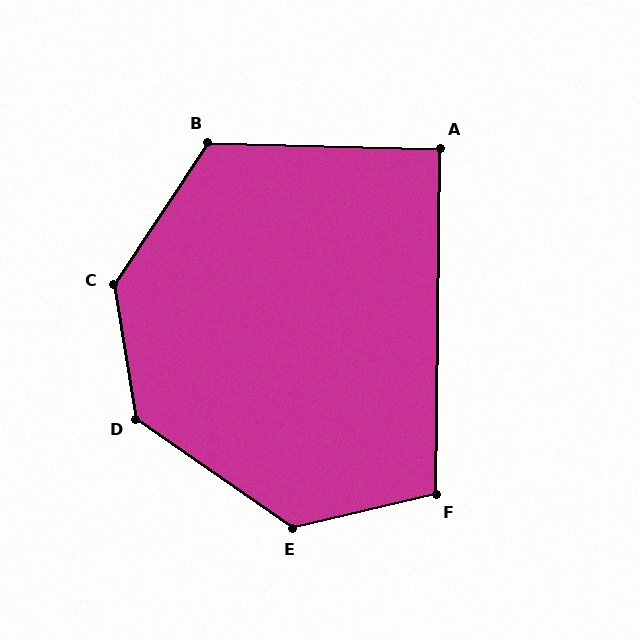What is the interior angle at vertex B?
Approximately 122 degrees (obtuse).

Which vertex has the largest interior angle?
C, at approximately 137 degrees.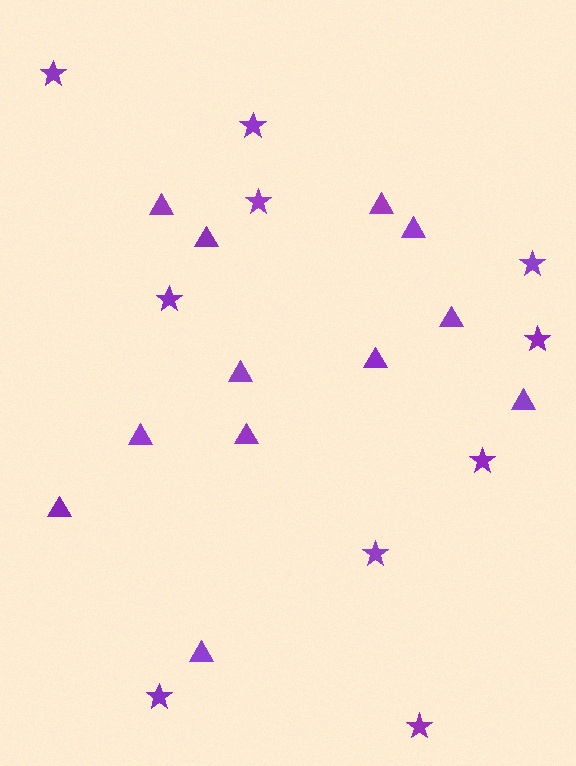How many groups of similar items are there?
There are 2 groups: one group of stars (10) and one group of triangles (12).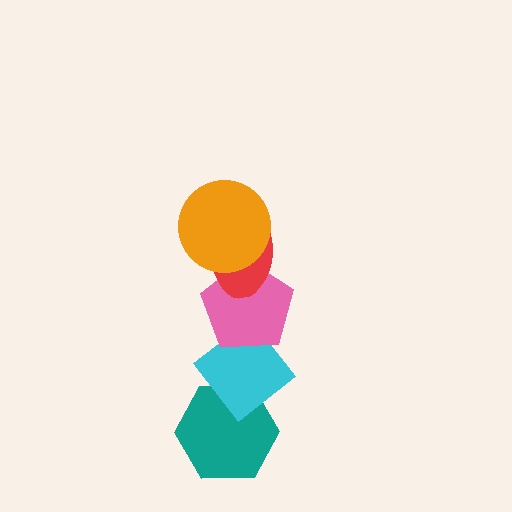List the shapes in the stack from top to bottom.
From top to bottom: the orange circle, the red ellipse, the pink pentagon, the cyan diamond, the teal hexagon.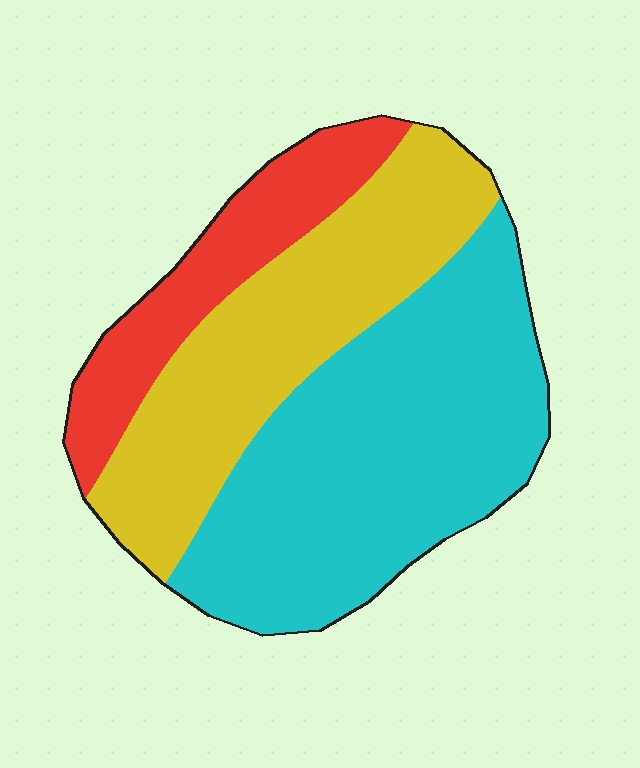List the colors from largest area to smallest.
From largest to smallest: cyan, yellow, red.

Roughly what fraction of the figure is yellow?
Yellow covers 34% of the figure.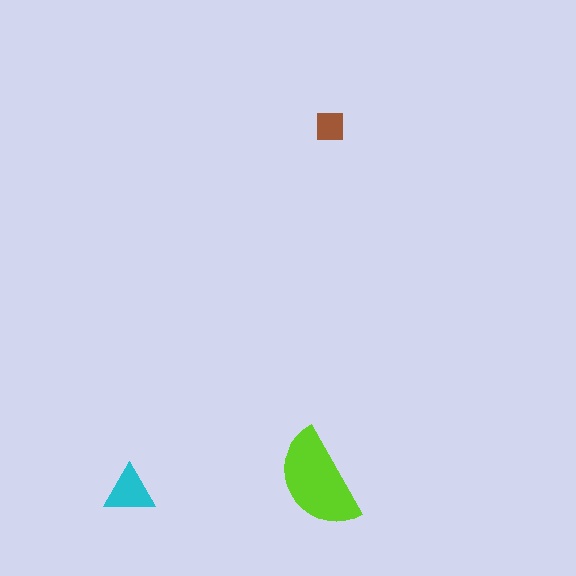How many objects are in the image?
There are 3 objects in the image.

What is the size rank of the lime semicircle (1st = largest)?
1st.